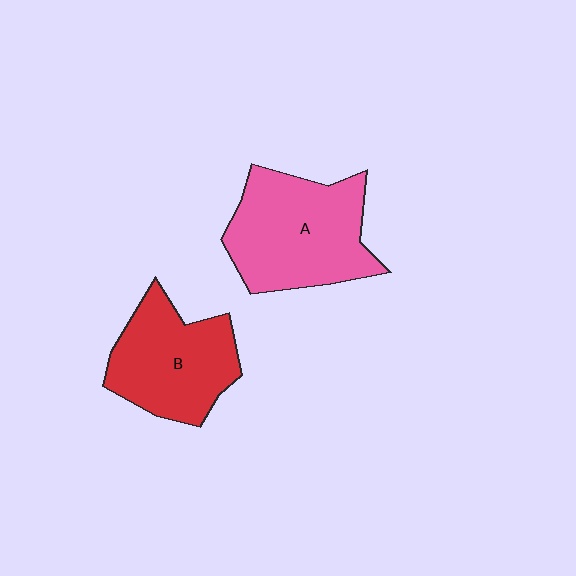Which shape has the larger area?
Shape A (pink).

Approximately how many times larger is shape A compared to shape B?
Approximately 1.2 times.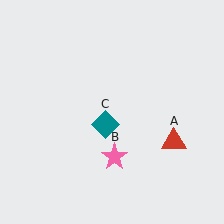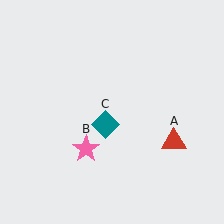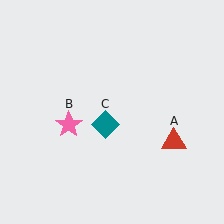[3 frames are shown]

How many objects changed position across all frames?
1 object changed position: pink star (object B).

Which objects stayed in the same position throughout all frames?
Red triangle (object A) and teal diamond (object C) remained stationary.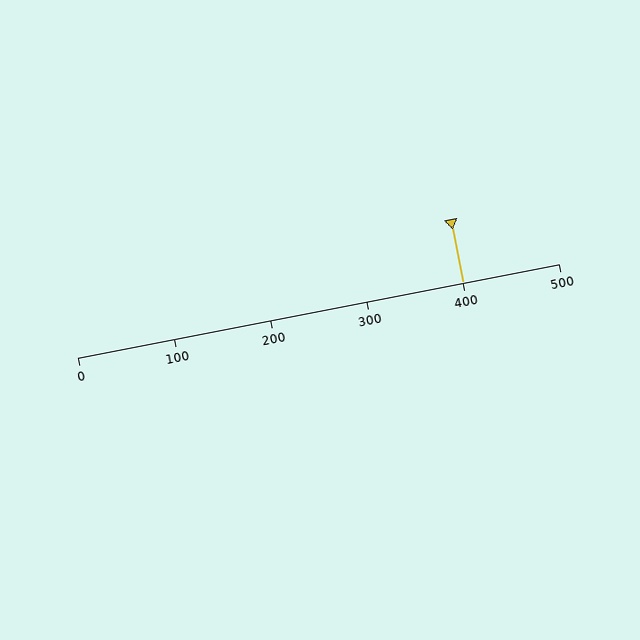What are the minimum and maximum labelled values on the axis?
The axis runs from 0 to 500.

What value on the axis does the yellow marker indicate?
The marker indicates approximately 400.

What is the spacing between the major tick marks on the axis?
The major ticks are spaced 100 apart.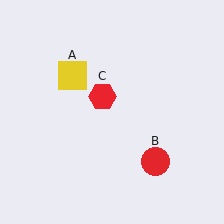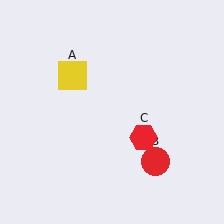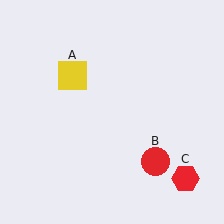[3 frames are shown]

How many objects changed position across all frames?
1 object changed position: red hexagon (object C).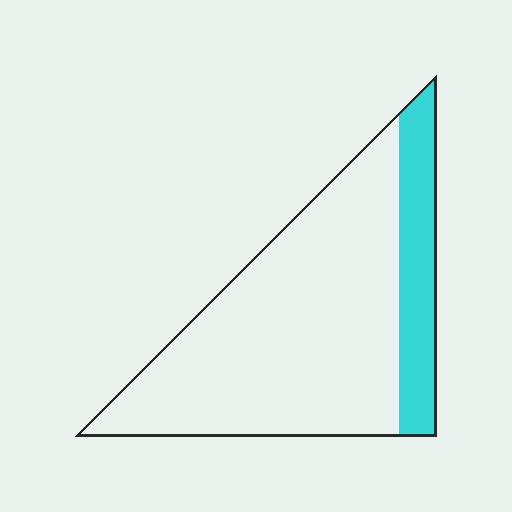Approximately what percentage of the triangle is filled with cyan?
Approximately 20%.